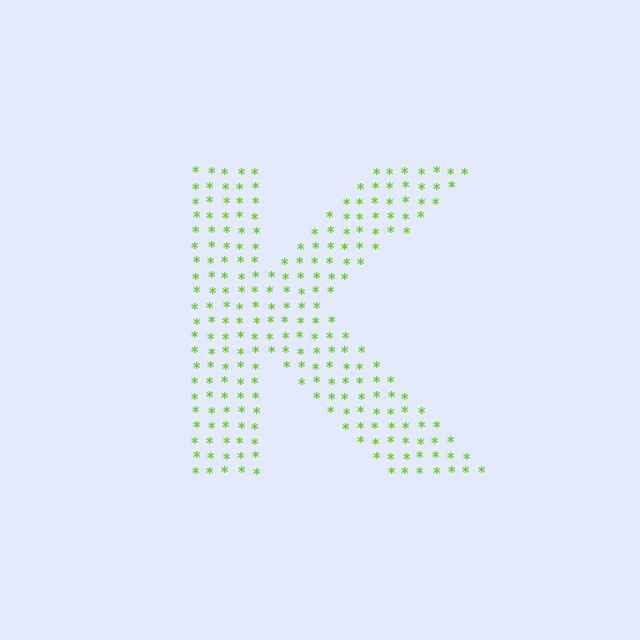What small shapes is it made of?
It is made of small asterisks.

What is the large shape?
The large shape is the letter K.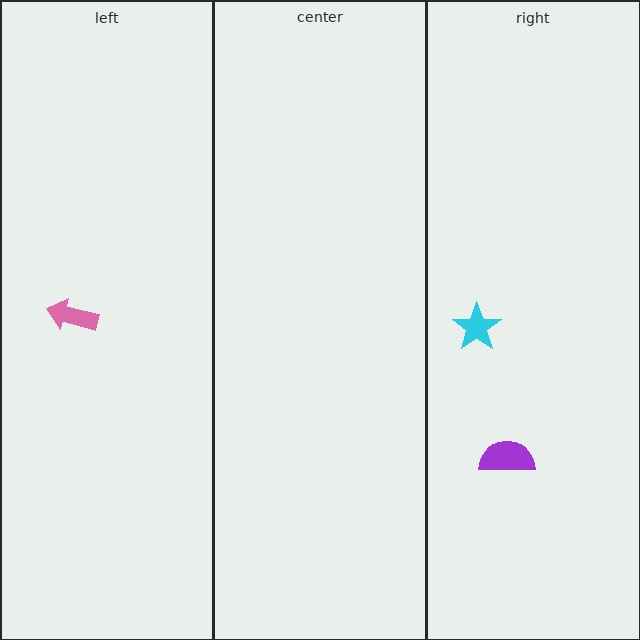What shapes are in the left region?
The pink arrow.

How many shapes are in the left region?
1.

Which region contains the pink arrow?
The left region.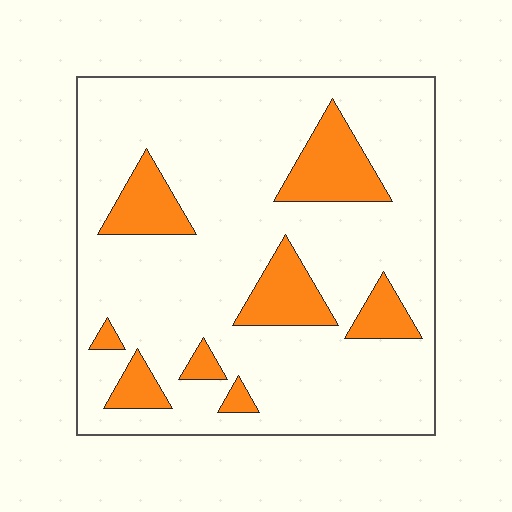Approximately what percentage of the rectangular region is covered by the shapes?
Approximately 20%.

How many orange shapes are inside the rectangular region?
8.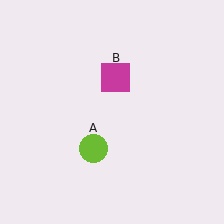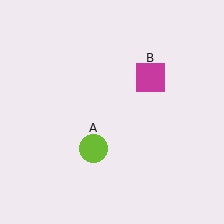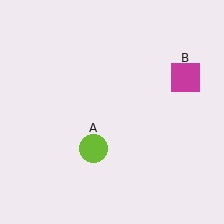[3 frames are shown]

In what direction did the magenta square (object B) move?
The magenta square (object B) moved right.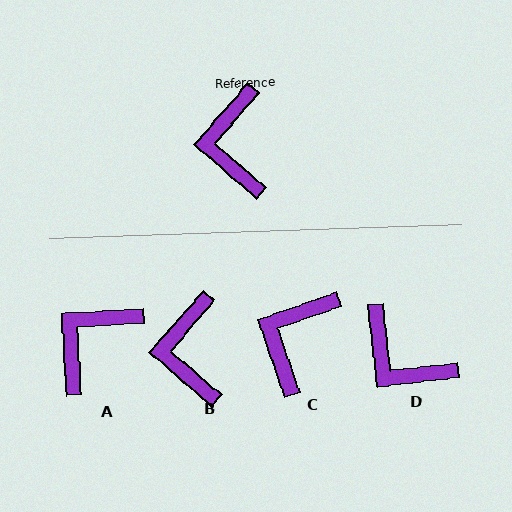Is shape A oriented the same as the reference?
No, it is off by about 46 degrees.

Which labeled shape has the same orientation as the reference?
B.